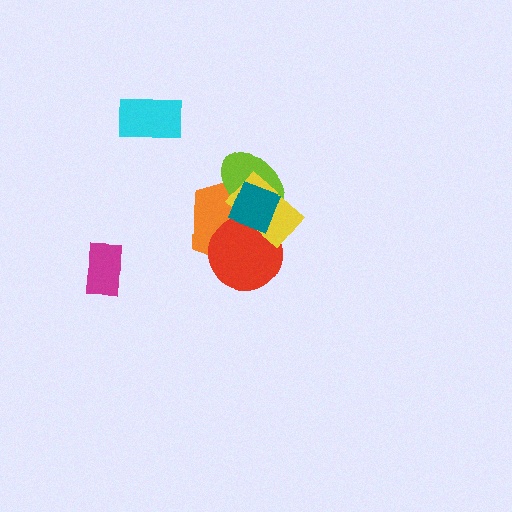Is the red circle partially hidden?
Yes, it is partially covered by another shape.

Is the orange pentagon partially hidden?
Yes, it is partially covered by another shape.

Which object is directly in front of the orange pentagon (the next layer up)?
The red circle is directly in front of the orange pentagon.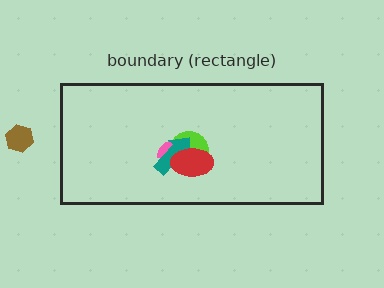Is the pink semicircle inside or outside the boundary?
Inside.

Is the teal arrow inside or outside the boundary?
Inside.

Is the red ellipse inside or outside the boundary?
Inside.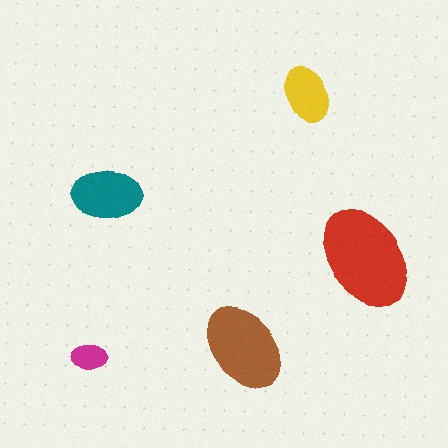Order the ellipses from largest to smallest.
the red one, the brown one, the teal one, the yellow one, the magenta one.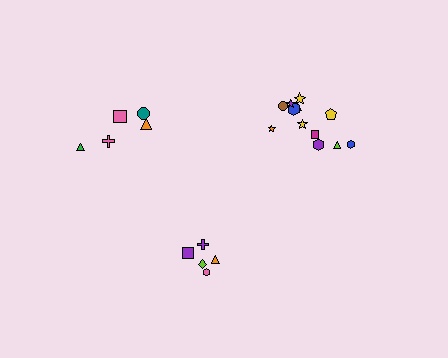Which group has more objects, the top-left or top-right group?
The top-right group.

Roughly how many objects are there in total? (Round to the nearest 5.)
Roughly 20 objects in total.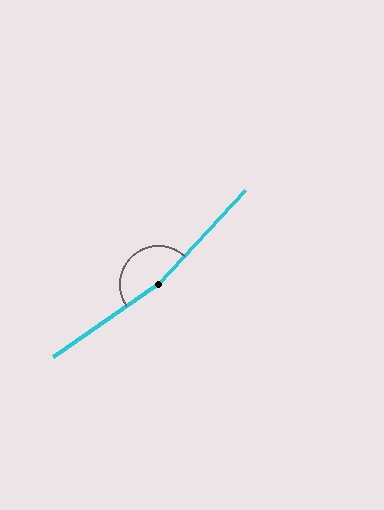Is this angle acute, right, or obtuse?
It is obtuse.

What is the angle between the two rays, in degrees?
Approximately 168 degrees.